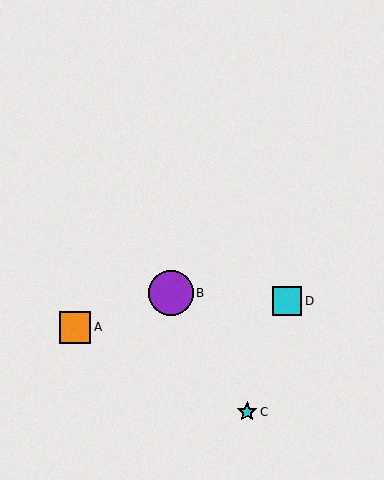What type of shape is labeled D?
Shape D is a cyan square.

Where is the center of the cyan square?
The center of the cyan square is at (287, 301).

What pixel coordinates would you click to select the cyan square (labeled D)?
Click at (287, 301) to select the cyan square D.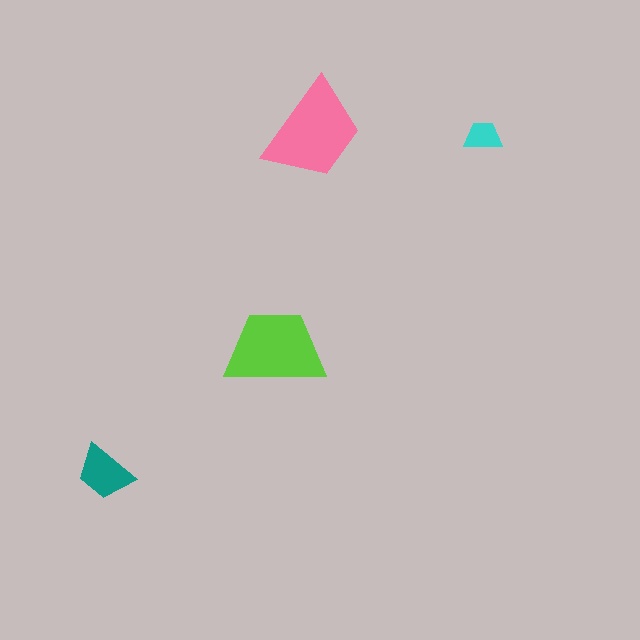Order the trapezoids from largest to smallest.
the pink one, the lime one, the teal one, the cyan one.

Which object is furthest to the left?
The teal trapezoid is leftmost.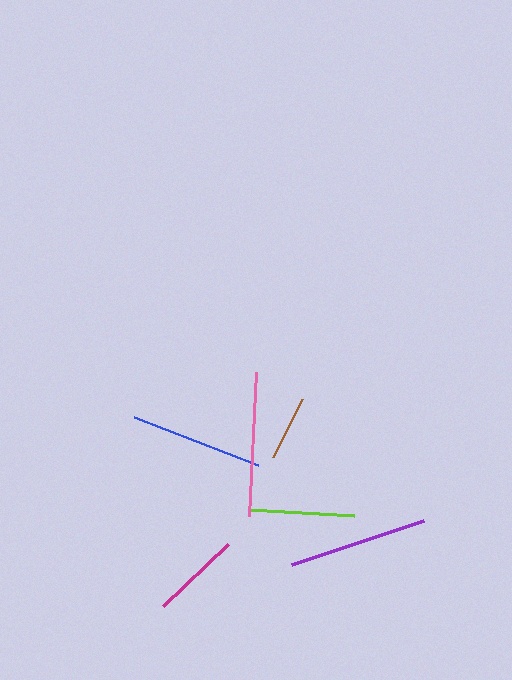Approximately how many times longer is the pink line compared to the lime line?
The pink line is approximately 1.4 times the length of the lime line.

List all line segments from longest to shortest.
From longest to shortest: pink, purple, blue, lime, magenta, brown.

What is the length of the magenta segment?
The magenta segment is approximately 90 pixels long.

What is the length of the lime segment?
The lime segment is approximately 106 pixels long.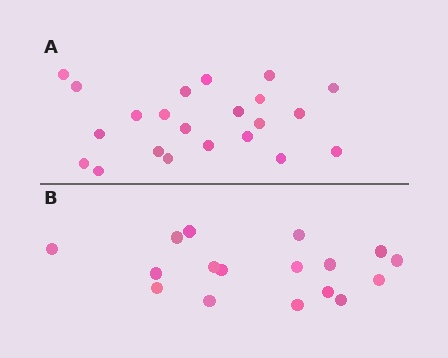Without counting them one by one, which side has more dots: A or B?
Region A (the top region) has more dots.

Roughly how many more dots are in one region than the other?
Region A has about 5 more dots than region B.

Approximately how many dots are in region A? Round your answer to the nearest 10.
About 20 dots. (The exact count is 22, which rounds to 20.)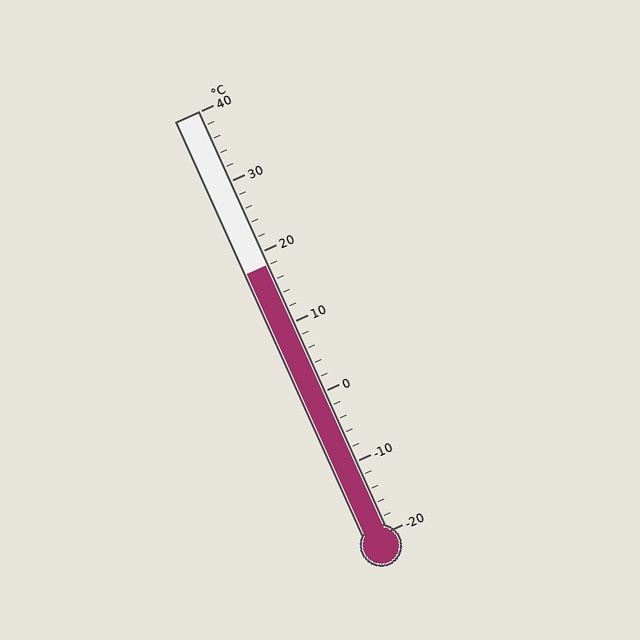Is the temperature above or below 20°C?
The temperature is below 20°C.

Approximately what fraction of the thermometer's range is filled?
The thermometer is filled to approximately 65% of its range.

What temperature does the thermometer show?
The thermometer shows approximately 18°C.